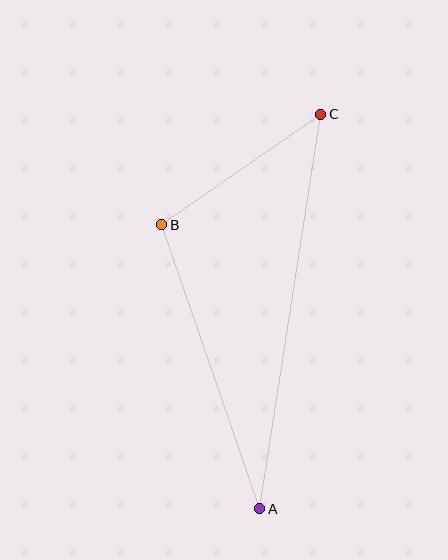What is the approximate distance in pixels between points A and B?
The distance between A and B is approximately 301 pixels.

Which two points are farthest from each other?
Points A and C are farthest from each other.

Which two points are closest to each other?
Points B and C are closest to each other.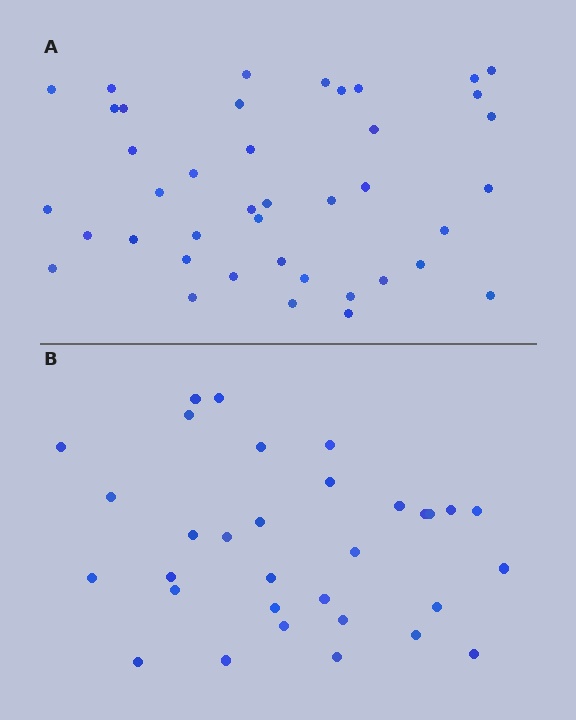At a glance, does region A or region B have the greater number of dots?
Region A (the top region) has more dots.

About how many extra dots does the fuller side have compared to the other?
Region A has roughly 8 or so more dots than region B.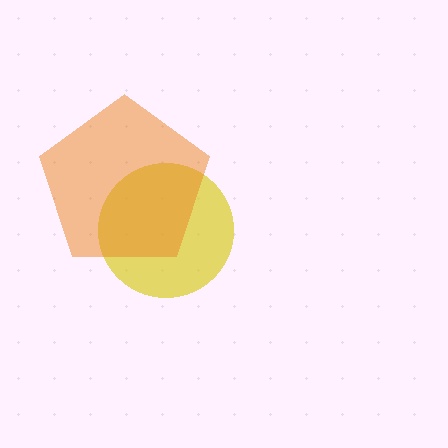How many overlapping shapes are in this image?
There are 2 overlapping shapes in the image.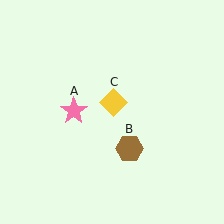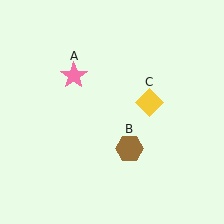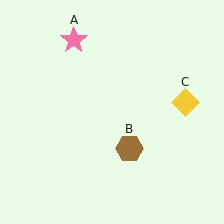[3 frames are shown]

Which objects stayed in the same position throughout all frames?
Brown hexagon (object B) remained stationary.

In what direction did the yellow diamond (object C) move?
The yellow diamond (object C) moved right.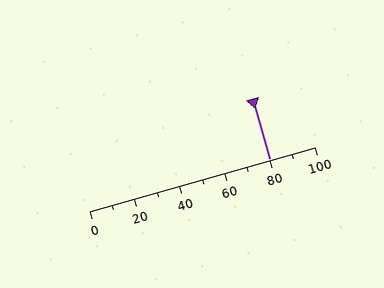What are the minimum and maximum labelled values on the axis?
The axis runs from 0 to 100.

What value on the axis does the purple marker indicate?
The marker indicates approximately 80.